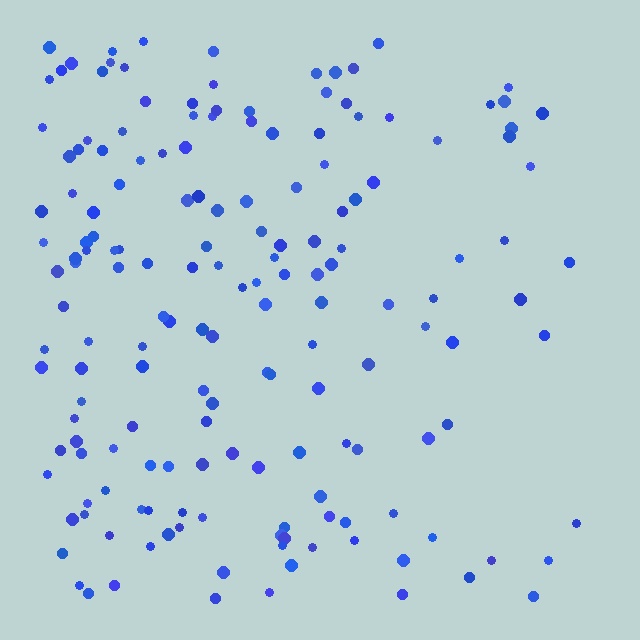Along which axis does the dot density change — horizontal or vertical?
Horizontal.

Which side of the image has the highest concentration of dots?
The left.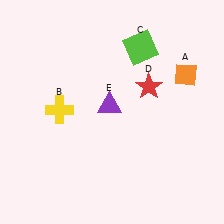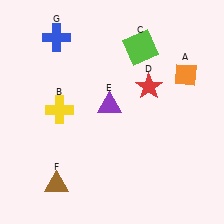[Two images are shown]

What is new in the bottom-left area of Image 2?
A brown triangle (F) was added in the bottom-left area of Image 2.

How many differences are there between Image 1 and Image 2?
There are 2 differences between the two images.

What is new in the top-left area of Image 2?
A blue cross (G) was added in the top-left area of Image 2.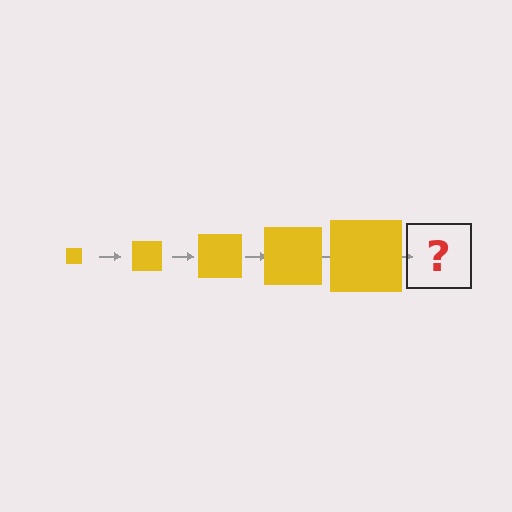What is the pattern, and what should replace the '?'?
The pattern is that the square gets progressively larger each step. The '?' should be a yellow square, larger than the previous one.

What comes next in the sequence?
The next element should be a yellow square, larger than the previous one.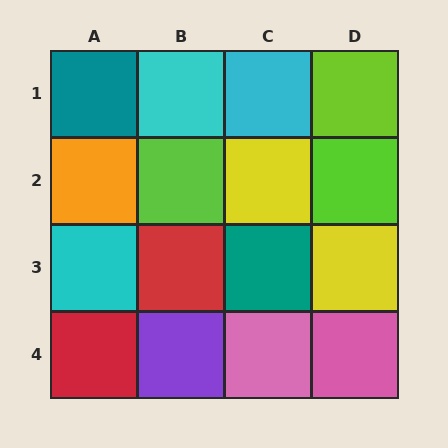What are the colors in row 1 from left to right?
Teal, cyan, cyan, lime.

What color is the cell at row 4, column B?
Purple.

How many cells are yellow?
2 cells are yellow.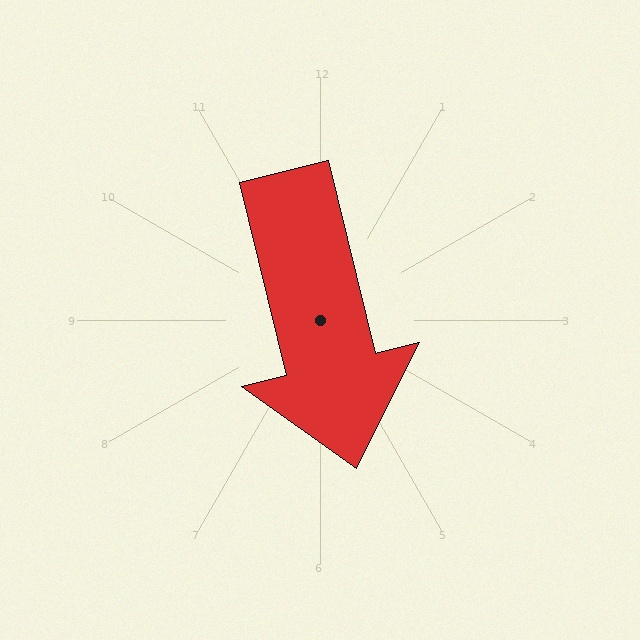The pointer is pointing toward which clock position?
Roughly 6 o'clock.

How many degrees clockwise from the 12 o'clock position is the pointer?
Approximately 166 degrees.